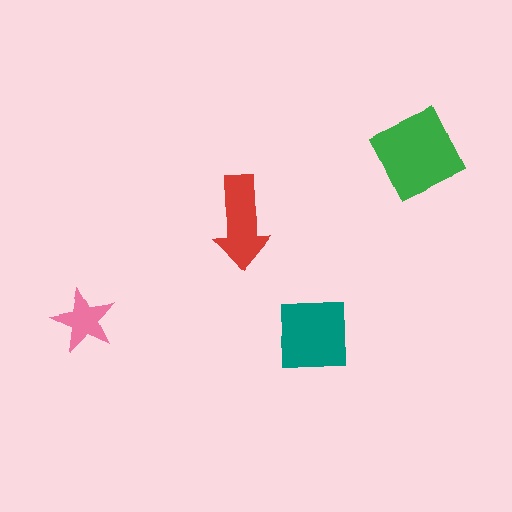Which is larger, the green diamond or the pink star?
The green diamond.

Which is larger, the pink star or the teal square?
The teal square.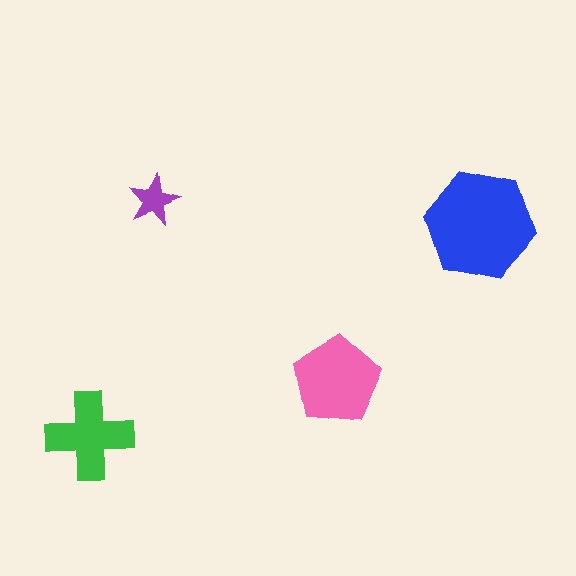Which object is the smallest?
The purple star.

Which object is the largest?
The blue hexagon.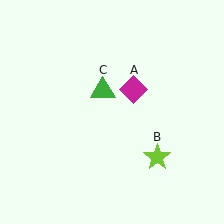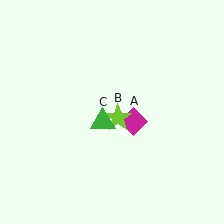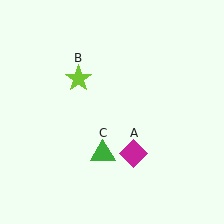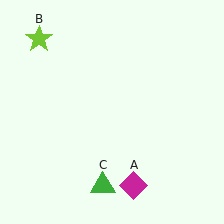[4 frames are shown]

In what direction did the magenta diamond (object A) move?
The magenta diamond (object A) moved down.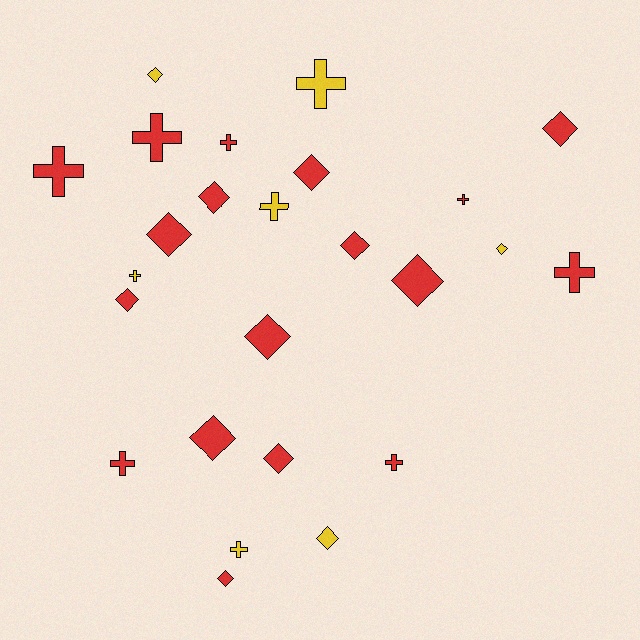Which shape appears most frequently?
Diamond, with 14 objects.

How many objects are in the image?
There are 25 objects.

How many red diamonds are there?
There are 11 red diamonds.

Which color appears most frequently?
Red, with 18 objects.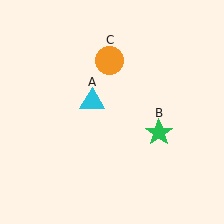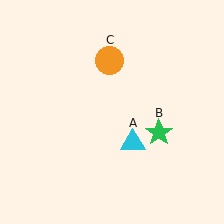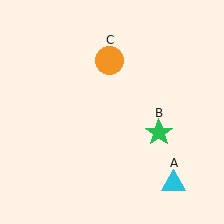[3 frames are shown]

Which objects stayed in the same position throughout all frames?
Green star (object B) and orange circle (object C) remained stationary.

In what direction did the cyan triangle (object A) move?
The cyan triangle (object A) moved down and to the right.